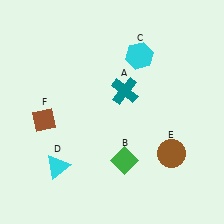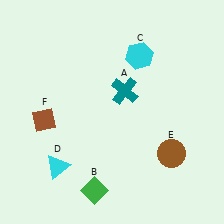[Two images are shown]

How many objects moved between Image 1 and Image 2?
1 object moved between the two images.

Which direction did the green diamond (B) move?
The green diamond (B) moved left.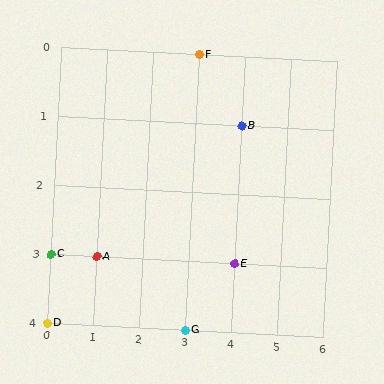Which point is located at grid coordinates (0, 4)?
Point D is at (0, 4).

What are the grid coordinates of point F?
Point F is at grid coordinates (3, 0).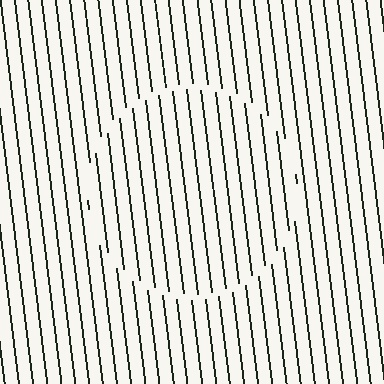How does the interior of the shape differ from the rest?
The interior of the shape contains the same grating, shifted by half a period — the contour is defined by the phase discontinuity where line-ends from the inner and outer gratings abut.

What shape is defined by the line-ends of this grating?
An illusory circle. The interior of the shape contains the same grating, shifted by half a period — the contour is defined by the phase discontinuity where line-ends from the inner and outer gratings abut.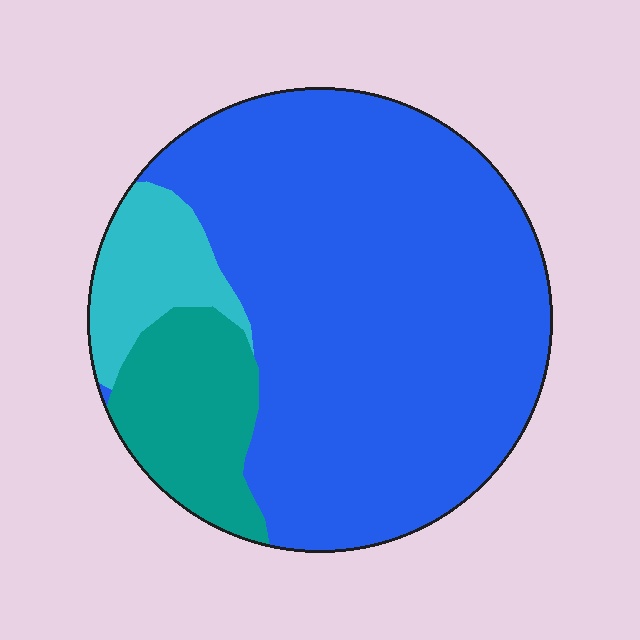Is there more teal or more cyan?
Teal.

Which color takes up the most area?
Blue, at roughly 75%.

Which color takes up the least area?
Cyan, at roughly 10%.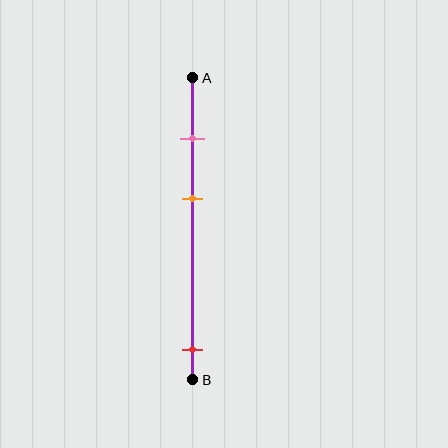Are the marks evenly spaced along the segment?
No, the marks are not evenly spaced.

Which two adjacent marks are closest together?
The pink and orange marks are the closest adjacent pair.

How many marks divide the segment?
There are 3 marks dividing the segment.